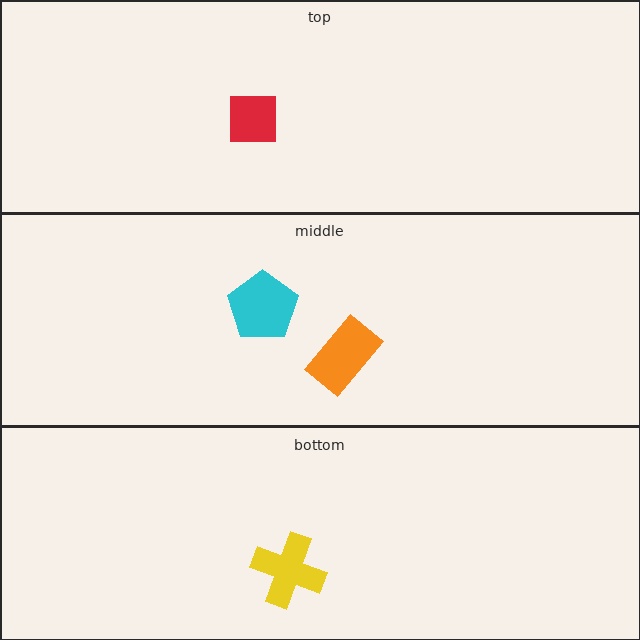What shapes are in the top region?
The red square.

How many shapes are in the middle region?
2.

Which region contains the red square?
The top region.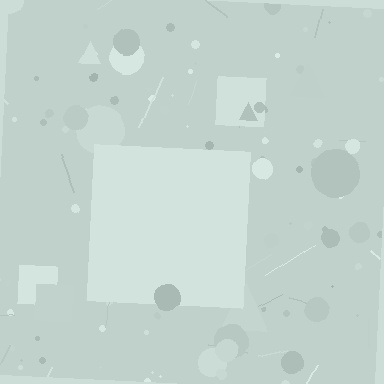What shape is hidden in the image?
A square is hidden in the image.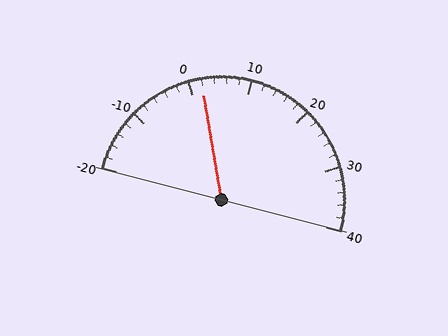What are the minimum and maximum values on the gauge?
The gauge ranges from -20 to 40.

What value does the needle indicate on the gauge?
The needle indicates approximately 2.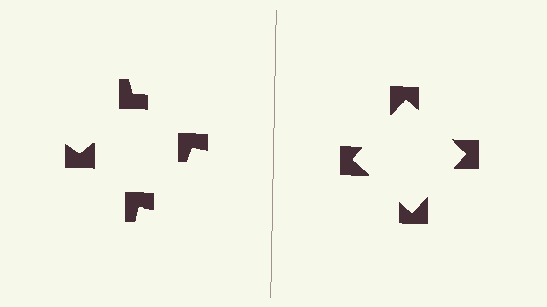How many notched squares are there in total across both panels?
8 — 4 on each side.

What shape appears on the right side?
An illusory square.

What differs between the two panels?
The notched squares are positioned identically on both sides; only the wedge orientations differ. On the right they align to a square; on the left they are misaligned.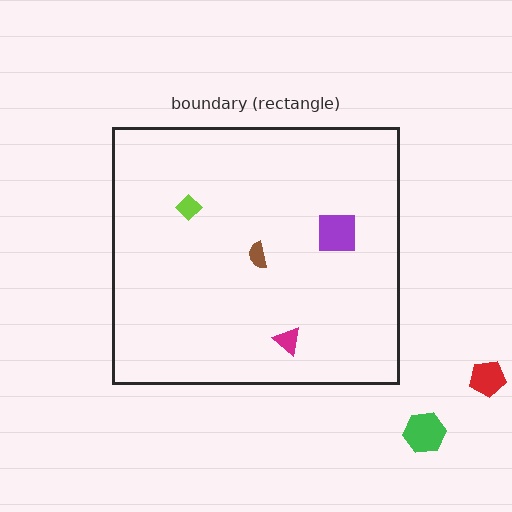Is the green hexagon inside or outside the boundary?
Outside.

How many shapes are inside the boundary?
4 inside, 2 outside.